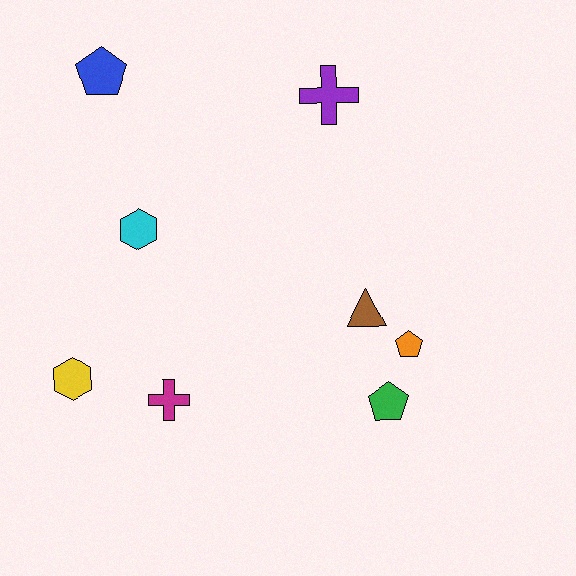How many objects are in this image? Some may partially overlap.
There are 8 objects.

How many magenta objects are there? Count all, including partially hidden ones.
There is 1 magenta object.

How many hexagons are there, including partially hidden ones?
There are 2 hexagons.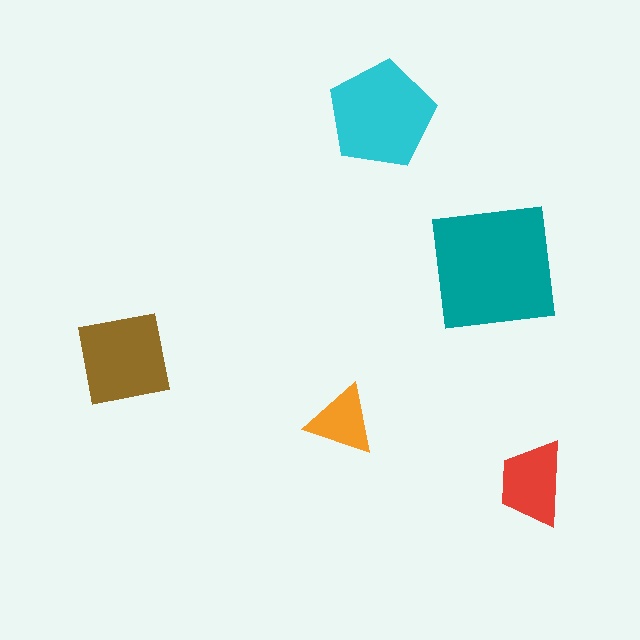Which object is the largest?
The teal square.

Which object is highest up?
The cyan pentagon is topmost.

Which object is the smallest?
The orange triangle.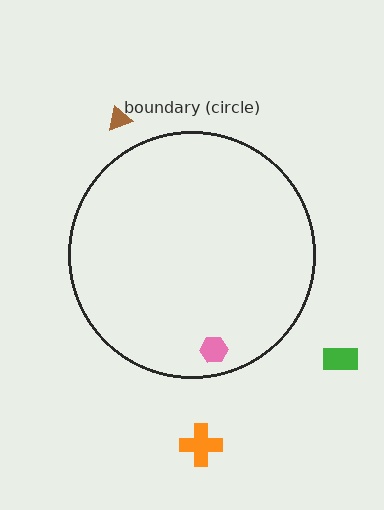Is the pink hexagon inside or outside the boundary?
Inside.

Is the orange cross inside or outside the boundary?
Outside.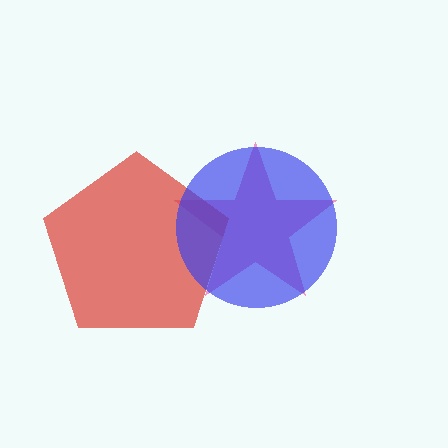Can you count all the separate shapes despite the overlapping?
Yes, there are 3 separate shapes.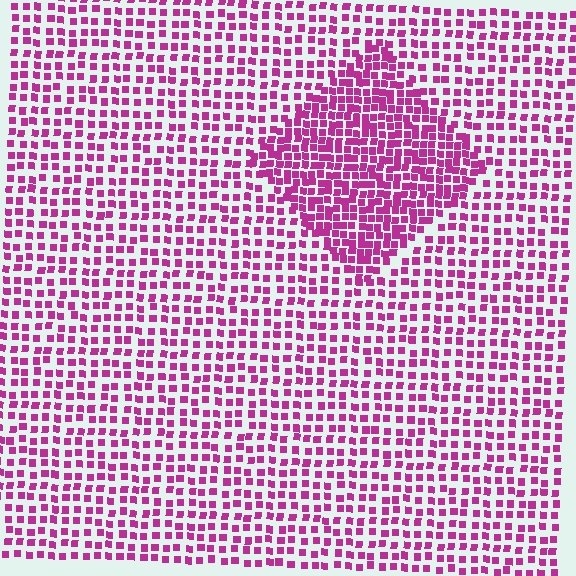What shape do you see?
I see a diamond.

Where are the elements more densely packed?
The elements are more densely packed inside the diamond boundary.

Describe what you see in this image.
The image contains small magenta elements arranged at two different densities. A diamond-shaped region is visible where the elements are more densely packed than the surrounding area.